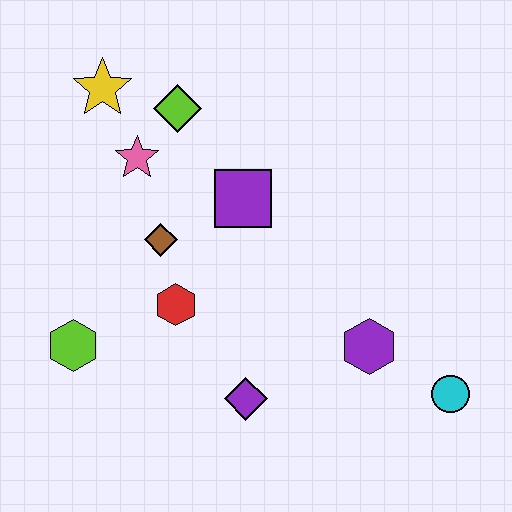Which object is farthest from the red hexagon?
The cyan circle is farthest from the red hexagon.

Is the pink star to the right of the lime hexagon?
Yes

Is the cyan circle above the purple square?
No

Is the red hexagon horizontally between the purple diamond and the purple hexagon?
No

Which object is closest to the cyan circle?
The purple hexagon is closest to the cyan circle.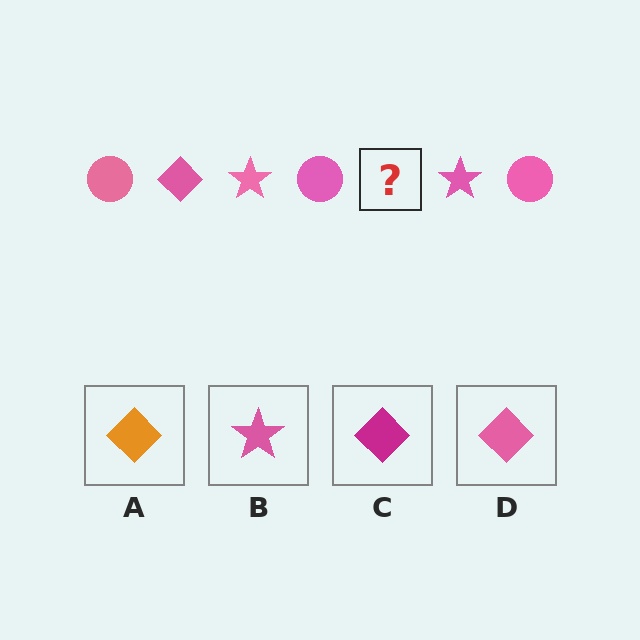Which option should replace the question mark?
Option D.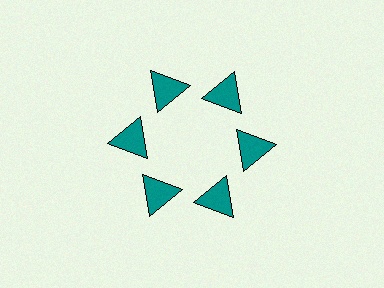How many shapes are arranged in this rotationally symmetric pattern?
There are 6 shapes, arranged in 6 groups of 1.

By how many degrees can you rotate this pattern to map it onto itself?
The pattern maps onto itself every 60 degrees of rotation.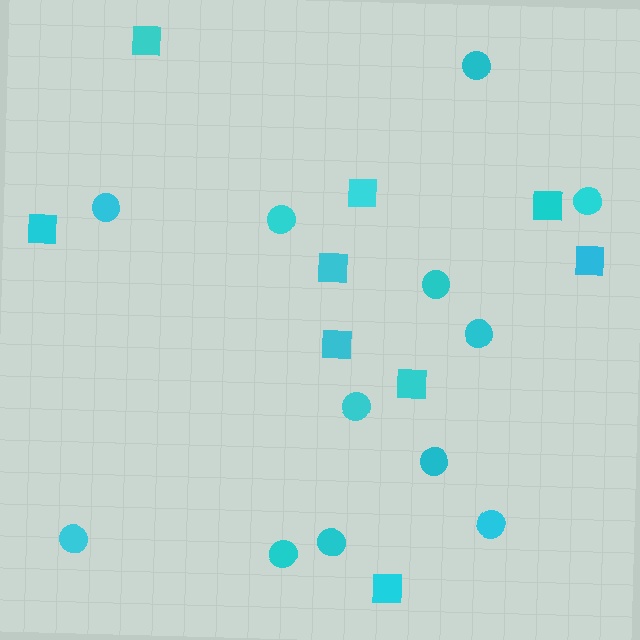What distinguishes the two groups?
There are 2 groups: one group of squares (9) and one group of circles (12).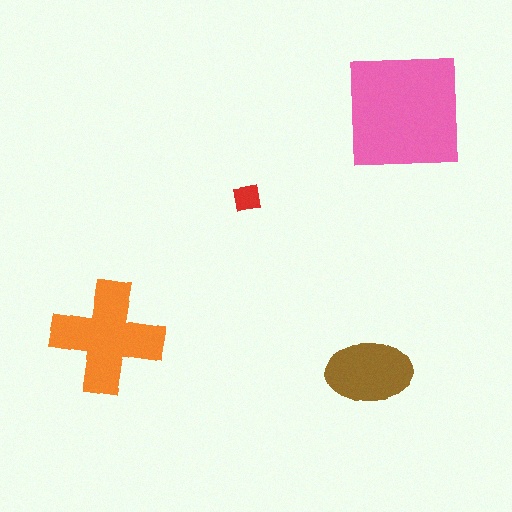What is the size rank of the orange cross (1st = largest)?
2nd.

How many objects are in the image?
There are 4 objects in the image.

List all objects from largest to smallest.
The pink square, the orange cross, the brown ellipse, the red square.